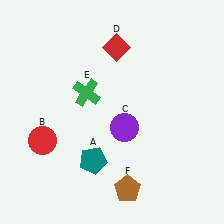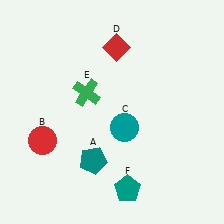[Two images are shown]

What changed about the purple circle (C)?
In Image 1, C is purple. In Image 2, it changed to teal.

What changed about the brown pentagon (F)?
In Image 1, F is brown. In Image 2, it changed to teal.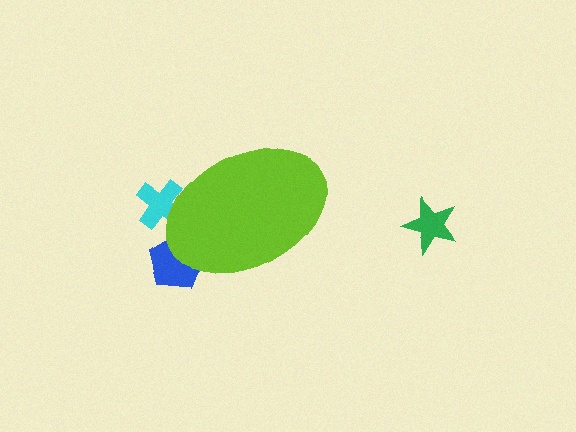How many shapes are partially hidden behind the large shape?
2 shapes are partially hidden.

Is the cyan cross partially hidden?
Yes, the cyan cross is partially hidden behind the lime ellipse.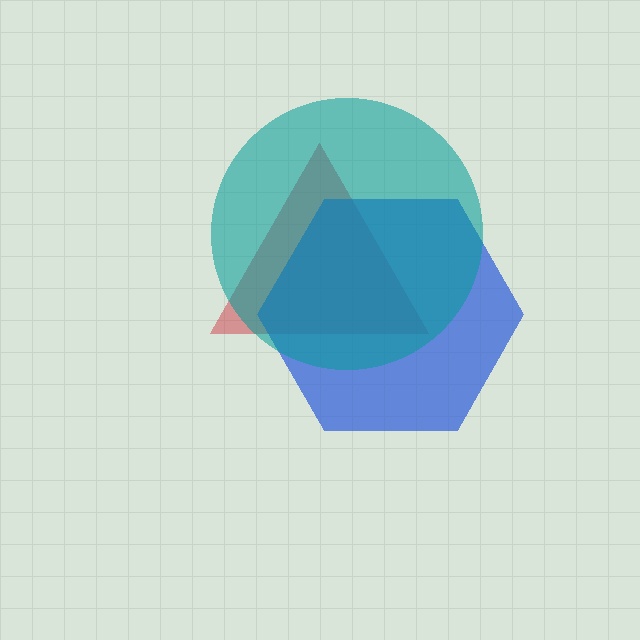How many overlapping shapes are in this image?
There are 3 overlapping shapes in the image.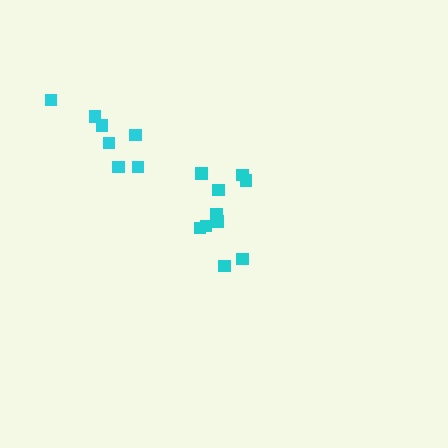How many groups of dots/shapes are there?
There are 2 groups.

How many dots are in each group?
Group 1: 10 dots, Group 2: 7 dots (17 total).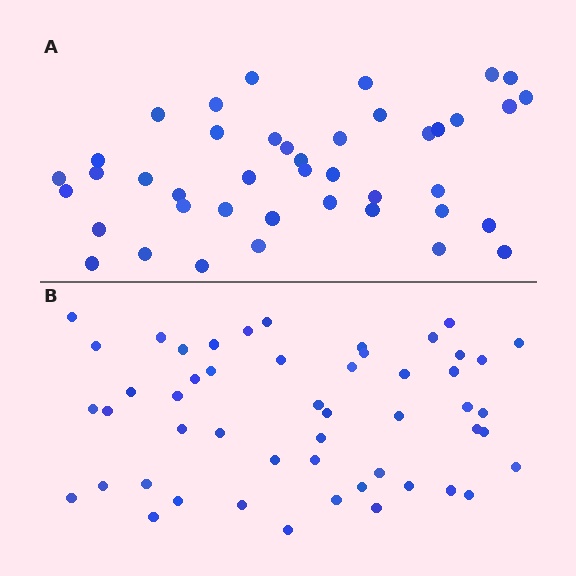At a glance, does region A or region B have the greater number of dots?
Region B (the bottom region) has more dots.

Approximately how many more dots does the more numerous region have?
Region B has roughly 8 or so more dots than region A.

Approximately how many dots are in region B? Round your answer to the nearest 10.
About 50 dots. (The exact count is 51, which rounds to 50.)